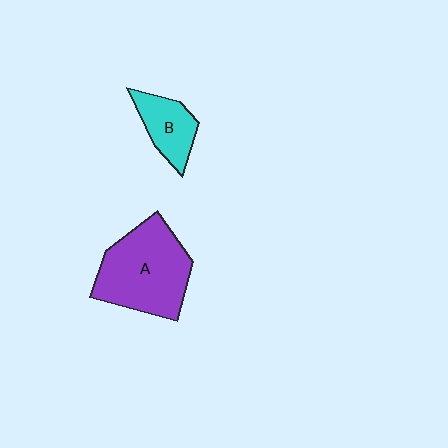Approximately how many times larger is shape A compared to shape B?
Approximately 2.2 times.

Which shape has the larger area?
Shape A (purple).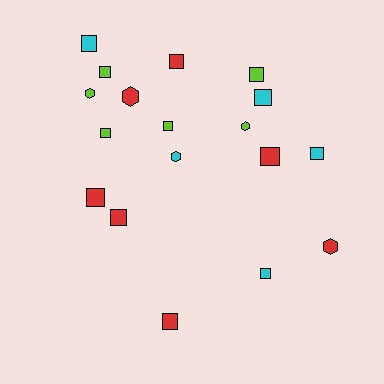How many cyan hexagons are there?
There is 1 cyan hexagon.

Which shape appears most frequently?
Square, with 13 objects.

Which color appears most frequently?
Red, with 7 objects.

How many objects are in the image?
There are 18 objects.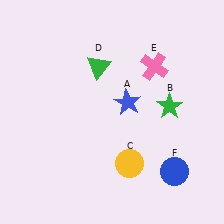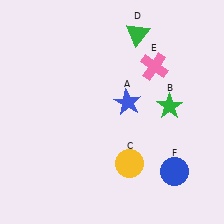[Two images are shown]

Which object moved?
The green triangle (D) moved right.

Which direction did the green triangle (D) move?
The green triangle (D) moved right.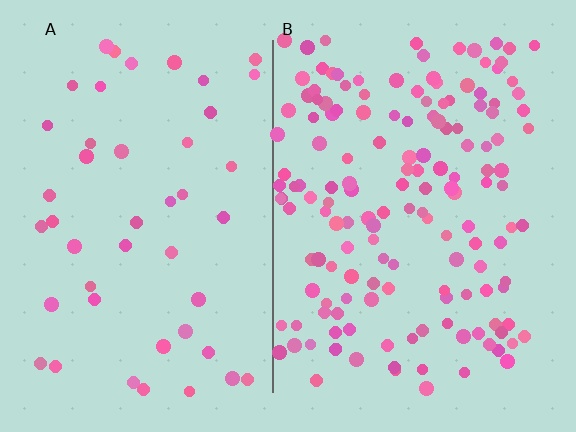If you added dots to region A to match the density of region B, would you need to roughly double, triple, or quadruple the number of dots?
Approximately triple.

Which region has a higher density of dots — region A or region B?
B (the right).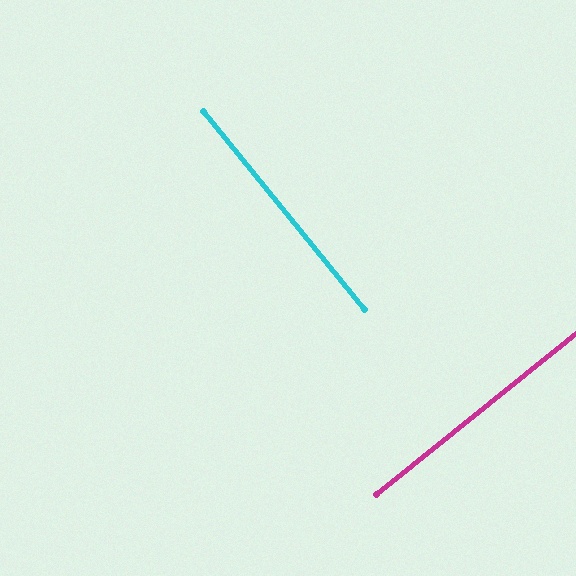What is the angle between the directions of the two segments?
Approximately 90 degrees.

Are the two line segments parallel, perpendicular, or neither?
Perpendicular — they meet at approximately 90°.